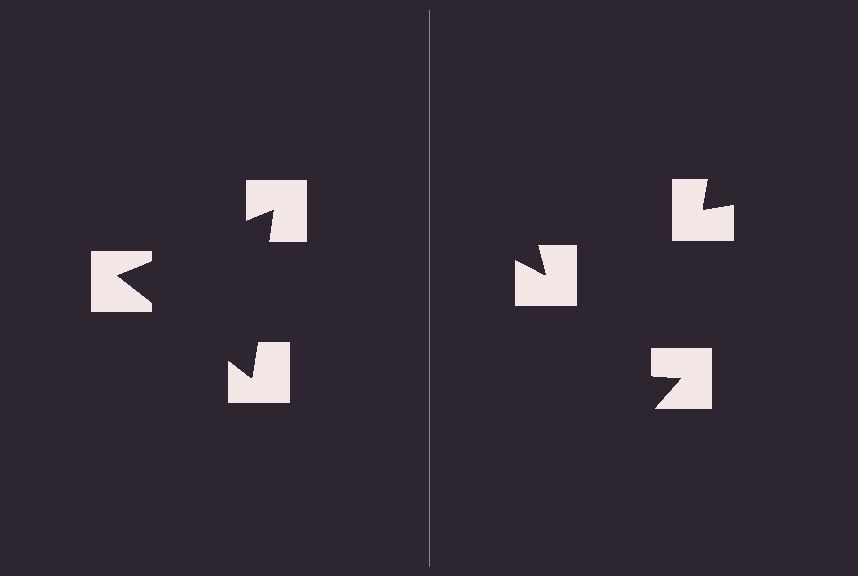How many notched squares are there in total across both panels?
6 — 3 on each side.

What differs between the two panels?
The notched squares are positioned identically on both sides; only the wedge orientations differ. On the left they align to a triangle; on the right they are misaligned.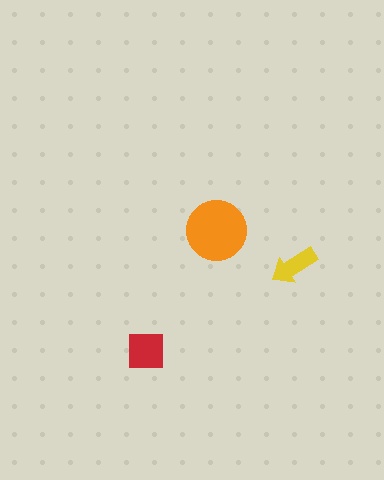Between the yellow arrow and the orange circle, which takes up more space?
The orange circle.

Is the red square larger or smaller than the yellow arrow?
Larger.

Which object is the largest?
The orange circle.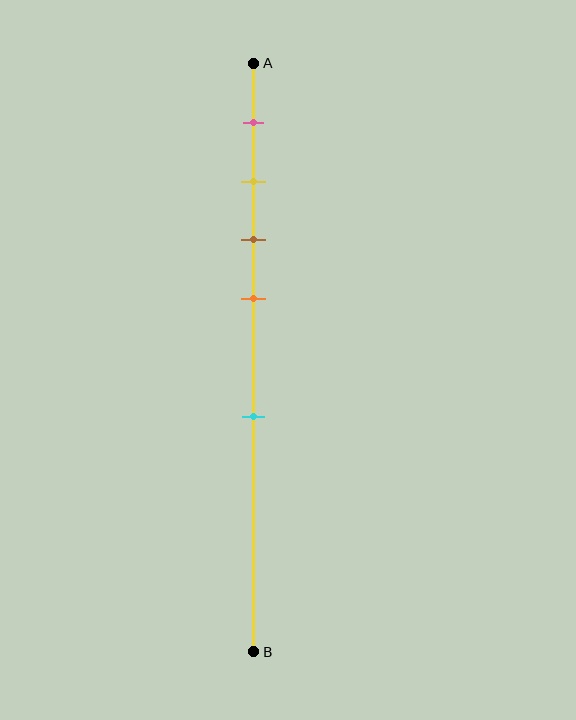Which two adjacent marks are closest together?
The yellow and brown marks are the closest adjacent pair.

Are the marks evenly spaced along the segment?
No, the marks are not evenly spaced.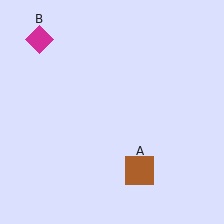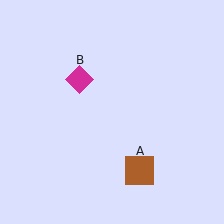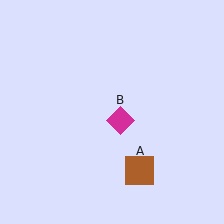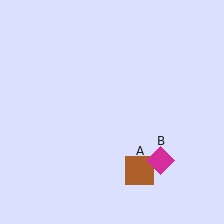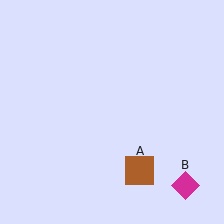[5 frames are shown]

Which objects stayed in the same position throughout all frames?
Brown square (object A) remained stationary.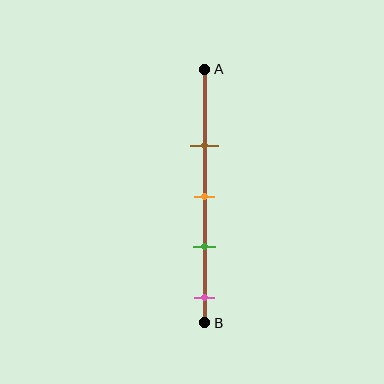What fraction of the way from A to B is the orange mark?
The orange mark is approximately 50% (0.5) of the way from A to B.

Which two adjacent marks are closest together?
The orange and green marks are the closest adjacent pair.